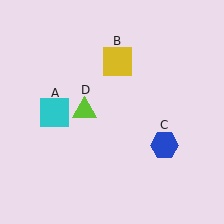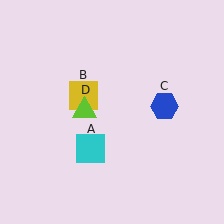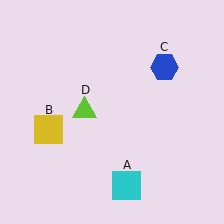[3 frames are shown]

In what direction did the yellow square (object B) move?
The yellow square (object B) moved down and to the left.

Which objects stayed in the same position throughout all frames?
Lime triangle (object D) remained stationary.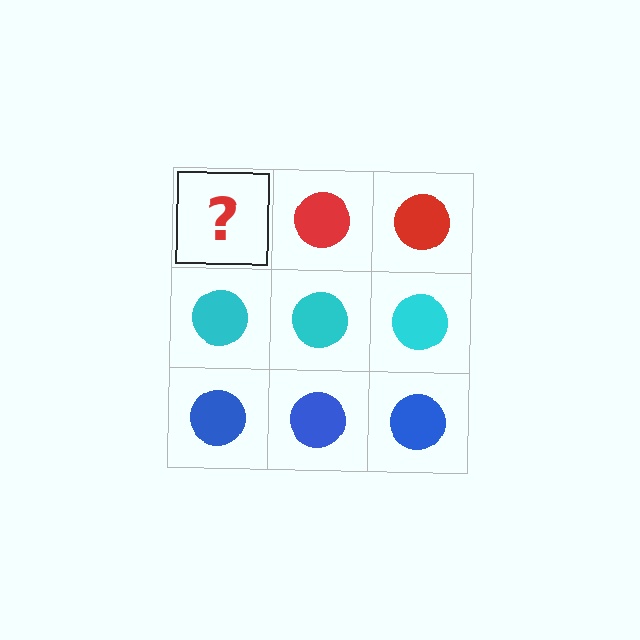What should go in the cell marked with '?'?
The missing cell should contain a red circle.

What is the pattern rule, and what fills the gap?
The rule is that each row has a consistent color. The gap should be filled with a red circle.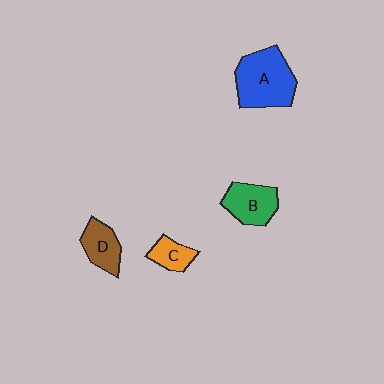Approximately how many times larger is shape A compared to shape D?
Approximately 1.9 times.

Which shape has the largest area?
Shape A (blue).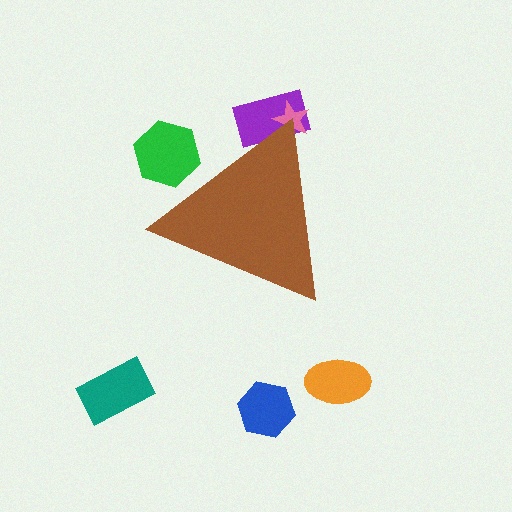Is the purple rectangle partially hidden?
Yes, the purple rectangle is partially hidden behind the brown triangle.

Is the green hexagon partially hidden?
Yes, the green hexagon is partially hidden behind the brown triangle.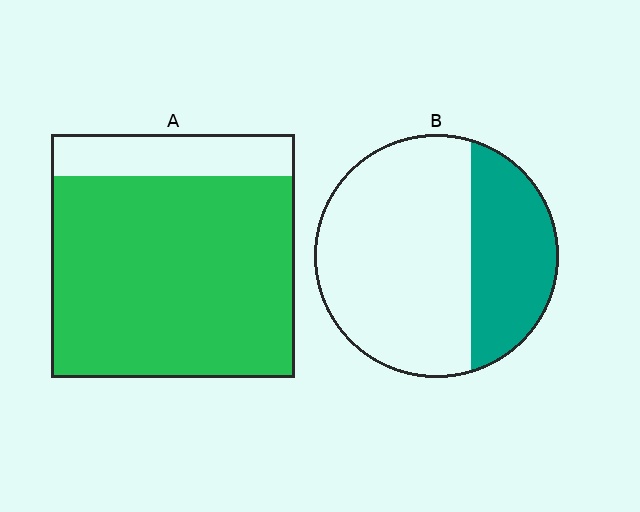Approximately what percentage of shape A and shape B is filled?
A is approximately 85% and B is approximately 30%.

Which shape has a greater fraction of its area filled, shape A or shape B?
Shape A.